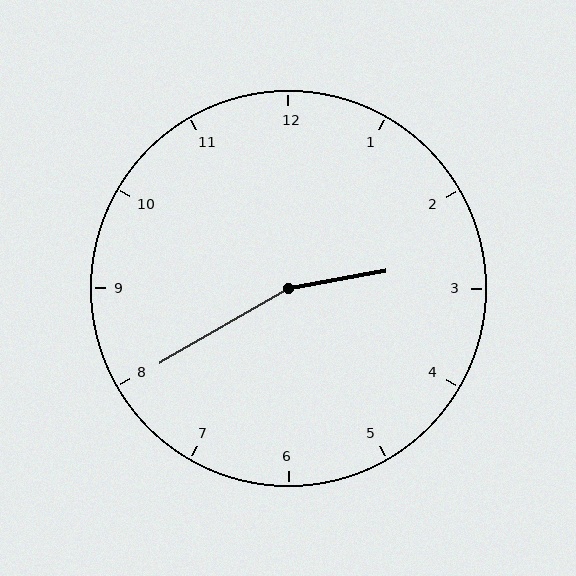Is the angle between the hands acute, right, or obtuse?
It is obtuse.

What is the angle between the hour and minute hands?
Approximately 160 degrees.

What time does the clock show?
2:40.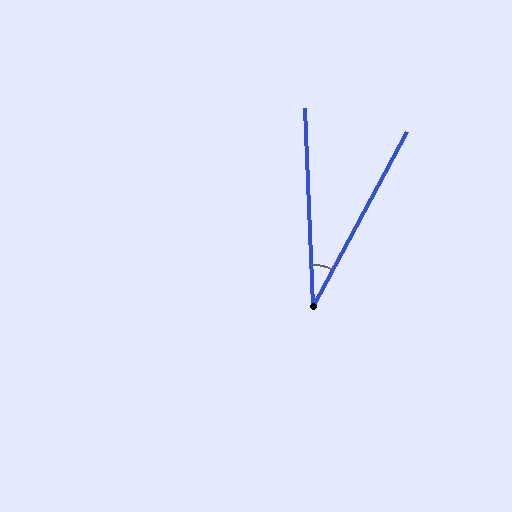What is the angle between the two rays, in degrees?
Approximately 31 degrees.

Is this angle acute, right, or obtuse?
It is acute.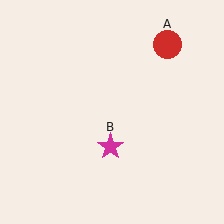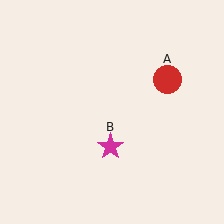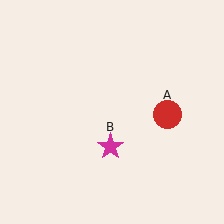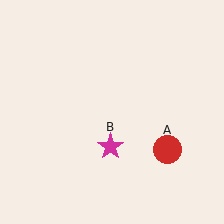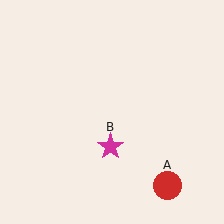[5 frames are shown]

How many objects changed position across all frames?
1 object changed position: red circle (object A).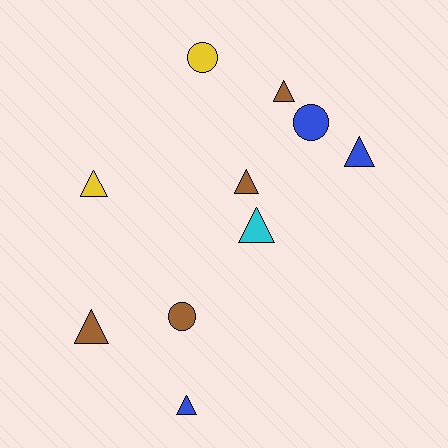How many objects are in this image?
There are 10 objects.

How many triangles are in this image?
There are 7 triangles.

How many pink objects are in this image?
There are no pink objects.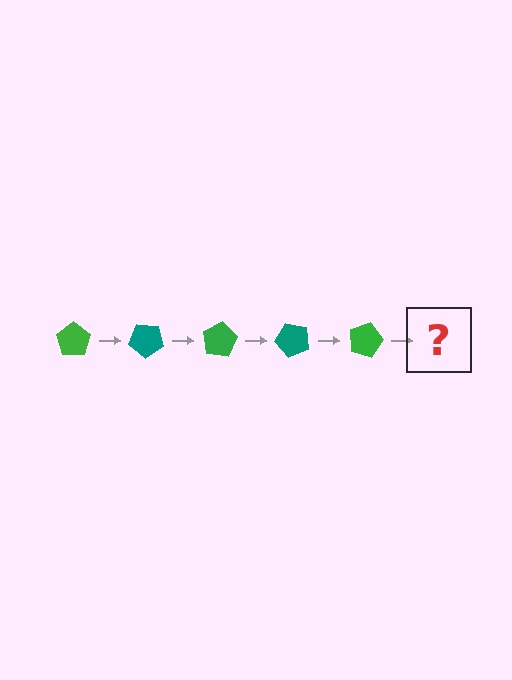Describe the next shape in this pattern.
It should be a teal pentagon, rotated 200 degrees from the start.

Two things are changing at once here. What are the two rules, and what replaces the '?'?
The two rules are that it rotates 40 degrees each step and the color cycles through green and teal. The '?' should be a teal pentagon, rotated 200 degrees from the start.